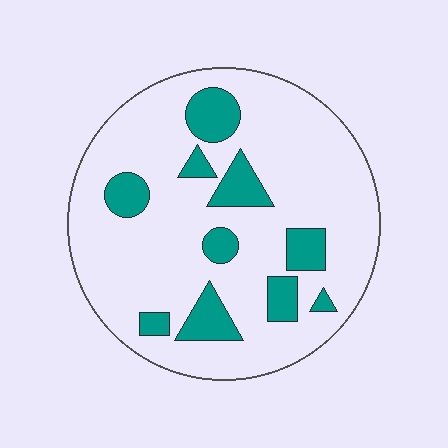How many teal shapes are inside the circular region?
10.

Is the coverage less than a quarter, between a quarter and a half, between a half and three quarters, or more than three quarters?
Less than a quarter.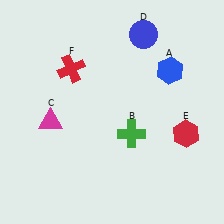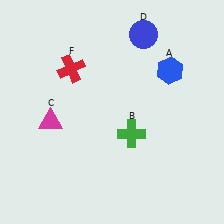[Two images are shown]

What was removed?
The red hexagon (E) was removed in Image 2.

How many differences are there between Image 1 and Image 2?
There is 1 difference between the two images.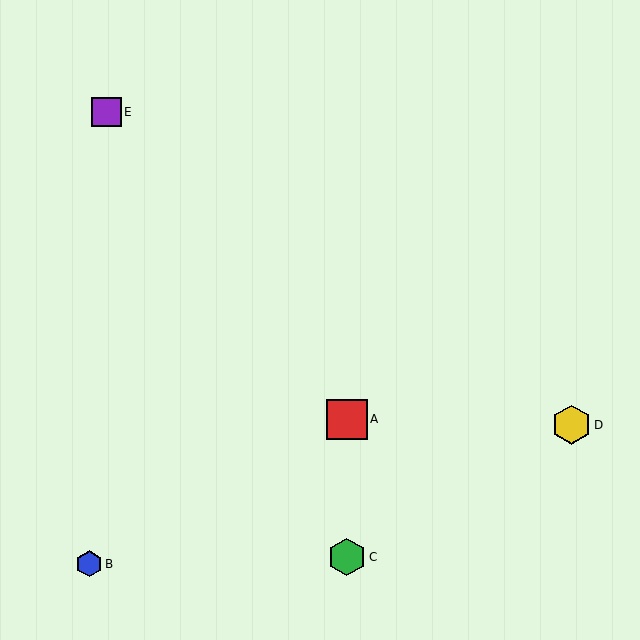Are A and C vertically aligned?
Yes, both are at x≈347.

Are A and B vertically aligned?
No, A is at x≈347 and B is at x≈89.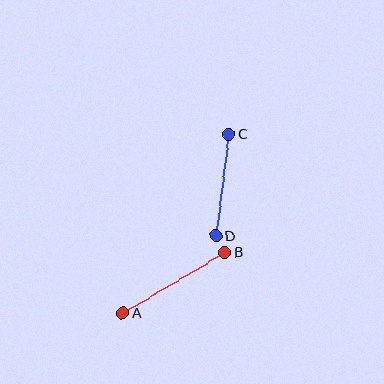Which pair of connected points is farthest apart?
Points A and B are farthest apart.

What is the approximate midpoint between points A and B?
The midpoint is at approximately (174, 283) pixels.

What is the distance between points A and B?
The distance is approximately 118 pixels.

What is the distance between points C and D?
The distance is approximately 102 pixels.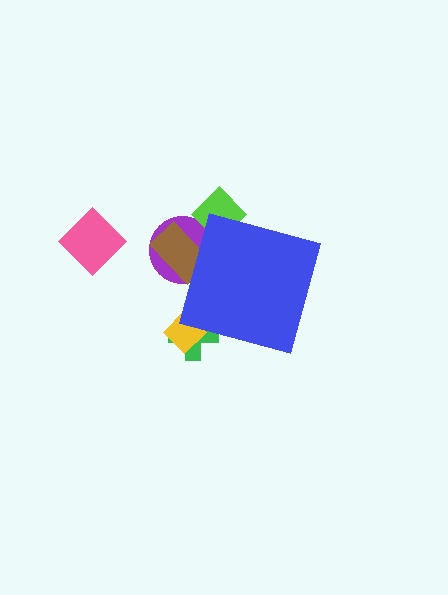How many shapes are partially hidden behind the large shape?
5 shapes are partially hidden.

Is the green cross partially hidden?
Yes, the green cross is partially hidden behind the blue diamond.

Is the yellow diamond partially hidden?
Yes, the yellow diamond is partially hidden behind the blue diamond.